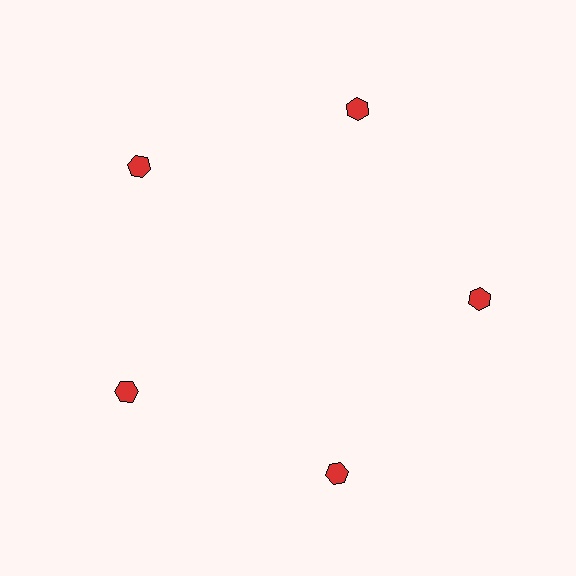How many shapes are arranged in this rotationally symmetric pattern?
There are 5 shapes, arranged in 5 groups of 1.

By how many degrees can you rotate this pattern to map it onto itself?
The pattern maps onto itself every 72 degrees of rotation.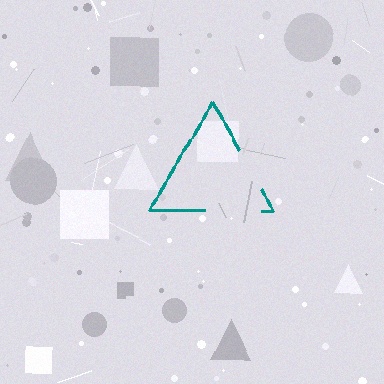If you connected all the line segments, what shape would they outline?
They would outline a triangle.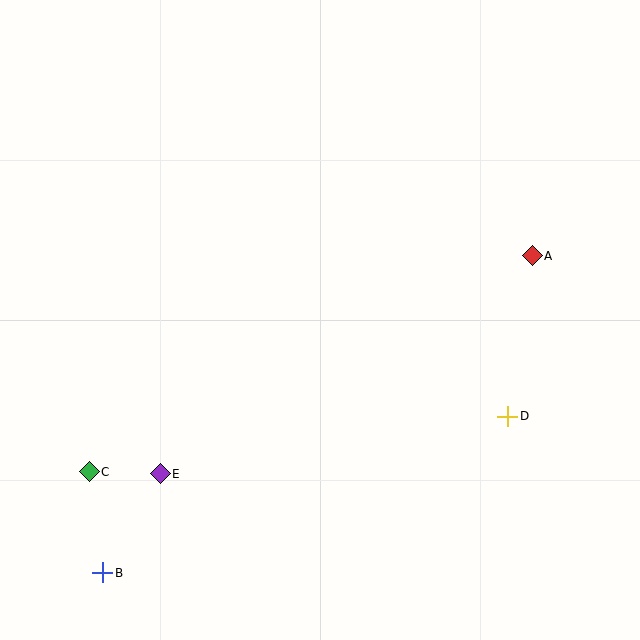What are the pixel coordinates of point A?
Point A is at (532, 256).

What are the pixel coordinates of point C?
Point C is at (89, 472).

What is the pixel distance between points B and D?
The distance between B and D is 434 pixels.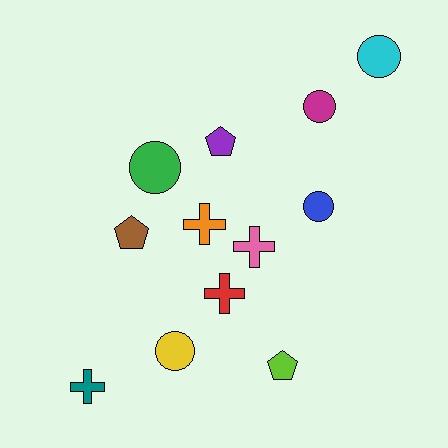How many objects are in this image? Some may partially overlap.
There are 12 objects.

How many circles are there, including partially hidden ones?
There are 5 circles.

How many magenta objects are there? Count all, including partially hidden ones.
There is 1 magenta object.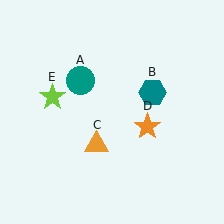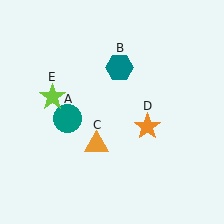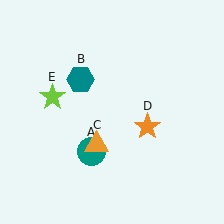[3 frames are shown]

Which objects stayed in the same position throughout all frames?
Orange triangle (object C) and orange star (object D) and lime star (object E) remained stationary.